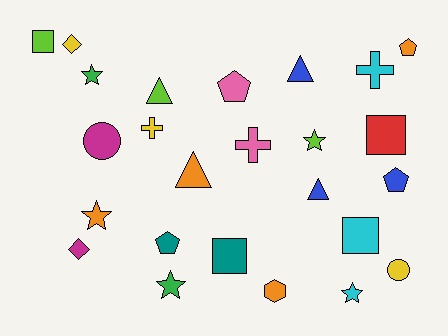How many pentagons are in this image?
There are 4 pentagons.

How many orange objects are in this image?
There are 4 orange objects.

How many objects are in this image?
There are 25 objects.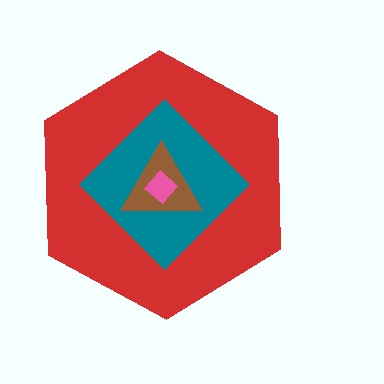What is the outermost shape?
The red hexagon.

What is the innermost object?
The pink diamond.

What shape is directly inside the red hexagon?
The teal diamond.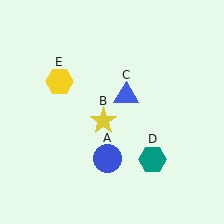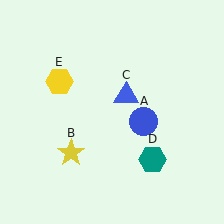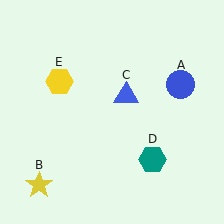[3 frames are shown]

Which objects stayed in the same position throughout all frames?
Blue triangle (object C) and teal hexagon (object D) and yellow hexagon (object E) remained stationary.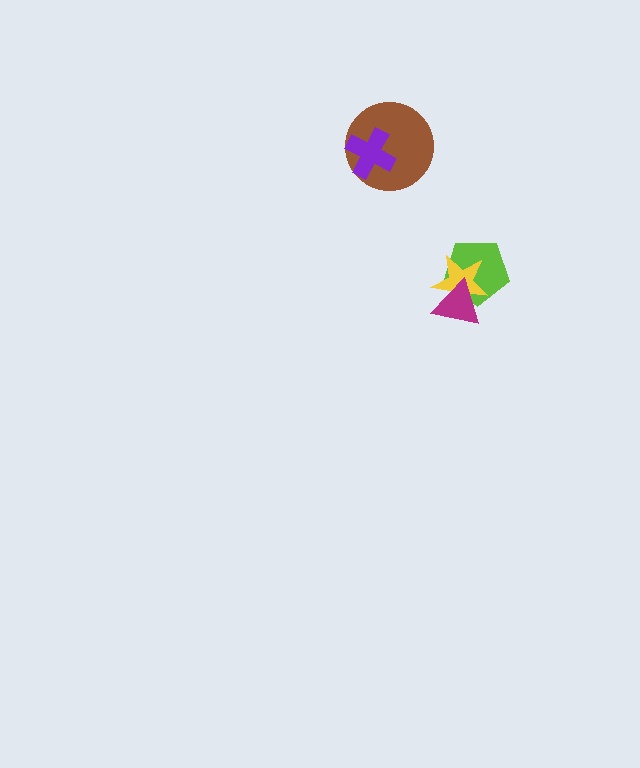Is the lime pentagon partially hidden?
Yes, it is partially covered by another shape.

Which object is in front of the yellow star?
The magenta triangle is in front of the yellow star.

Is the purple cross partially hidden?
No, no other shape covers it.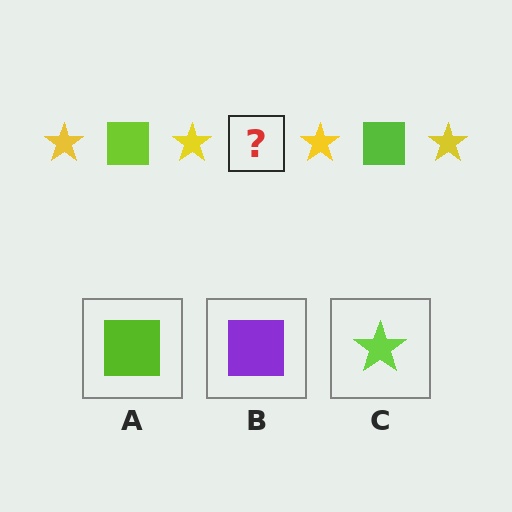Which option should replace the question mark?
Option A.